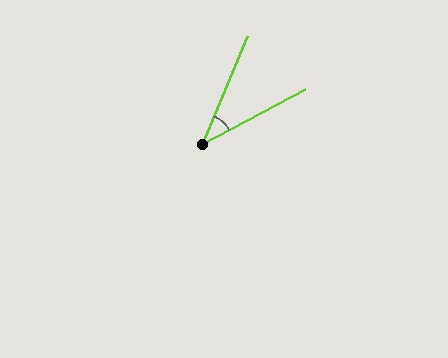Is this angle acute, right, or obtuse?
It is acute.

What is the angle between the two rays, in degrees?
Approximately 39 degrees.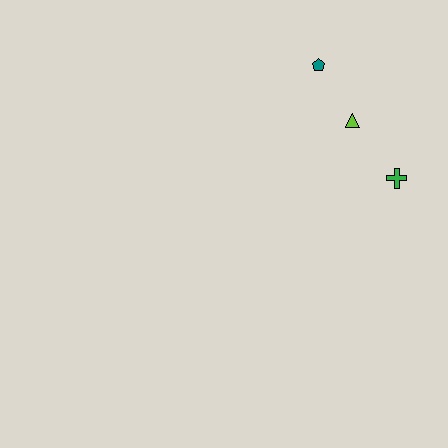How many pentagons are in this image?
There is 1 pentagon.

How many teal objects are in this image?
There is 1 teal object.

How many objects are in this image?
There are 3 objects.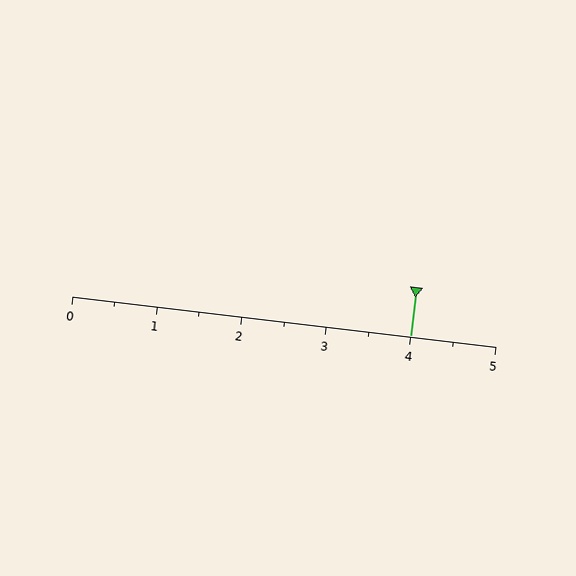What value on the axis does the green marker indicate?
The marker indicates approximately 4.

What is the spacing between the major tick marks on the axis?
The major ticks are spaced 1 apart.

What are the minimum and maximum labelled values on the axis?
The axis runs from 0 to 5.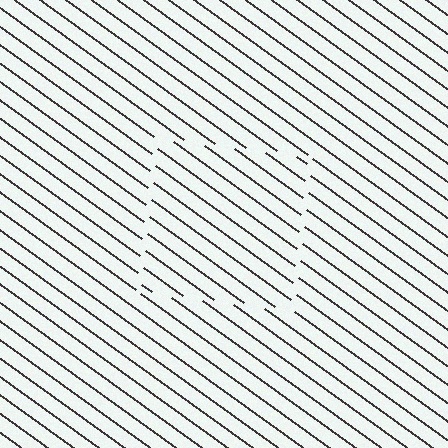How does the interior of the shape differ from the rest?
The interior of the shape contains the same grating, shifted by half a period — the contour is defined by the phase discontinuity where line-ends from the inner and outer gratings abut.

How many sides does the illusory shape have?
4 sides — the line-ends trace a square.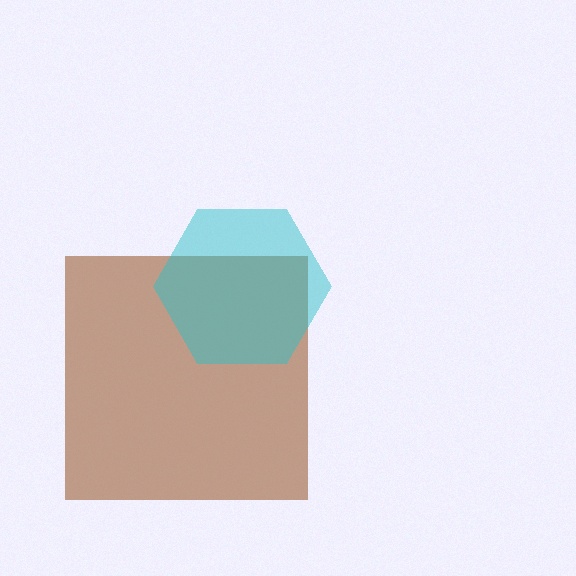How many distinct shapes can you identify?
There are 2 distinct shapes: a brown square, a cyan hexagon.